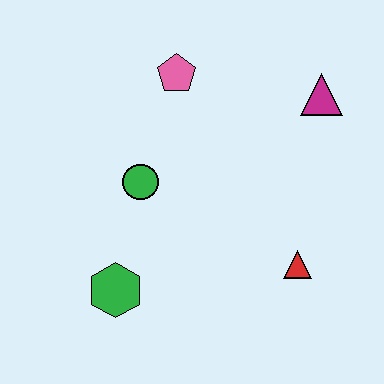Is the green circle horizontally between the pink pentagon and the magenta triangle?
No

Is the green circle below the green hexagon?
No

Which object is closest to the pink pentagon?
The green circle is closest to the pink pentagon.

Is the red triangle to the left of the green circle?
No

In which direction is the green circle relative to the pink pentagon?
The green circle is below the pink pentagon.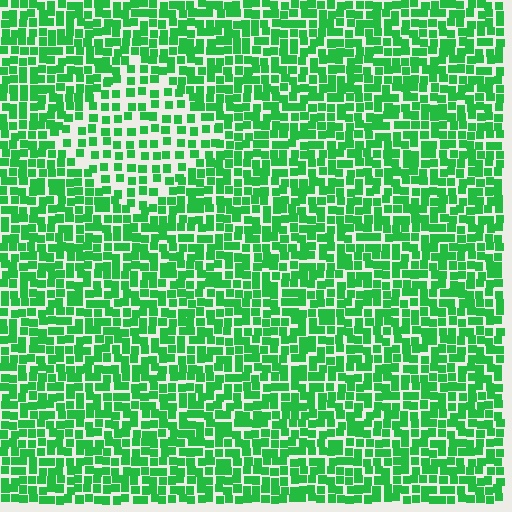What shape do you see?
I see a diamond.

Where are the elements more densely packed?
The elements are more densely packed outside the diamond boundary.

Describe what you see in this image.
The image contains small green elements arranged at two different densities. A diamond-shaped region is visible where the elements are less densely packed than the surrounding area.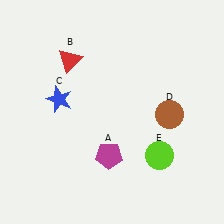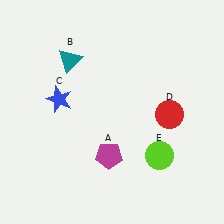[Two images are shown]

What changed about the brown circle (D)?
In Image 1, D is brown. In Image 2, it changed to red.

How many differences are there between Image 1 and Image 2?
There are 2 differences between the two images.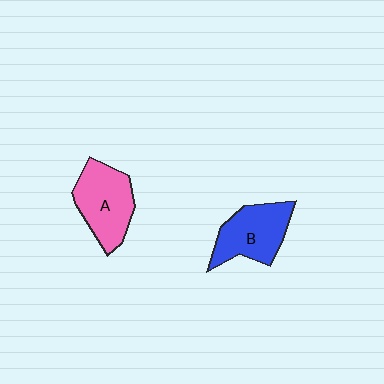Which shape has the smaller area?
Shape B (blue).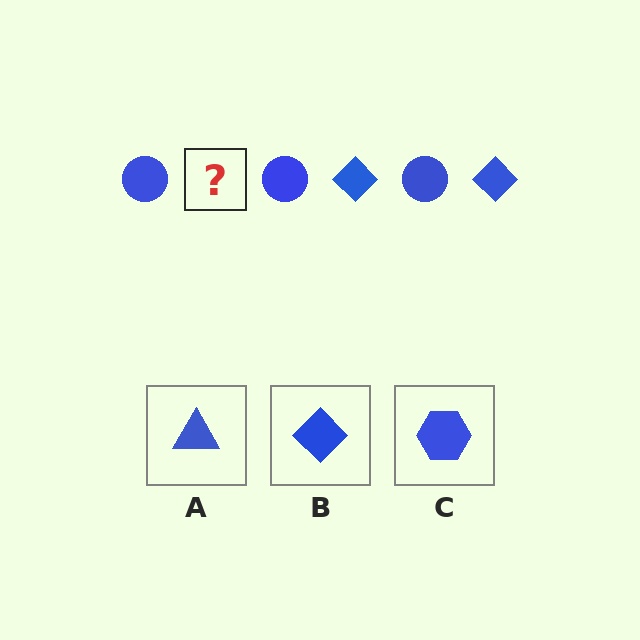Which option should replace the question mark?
Option B.